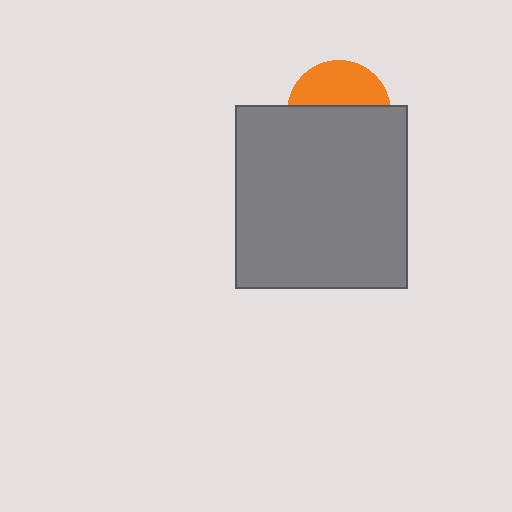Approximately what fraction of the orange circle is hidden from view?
Roughly 58% of the orange circle is hidden behind the gray rectangle.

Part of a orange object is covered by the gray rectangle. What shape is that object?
It is a circle.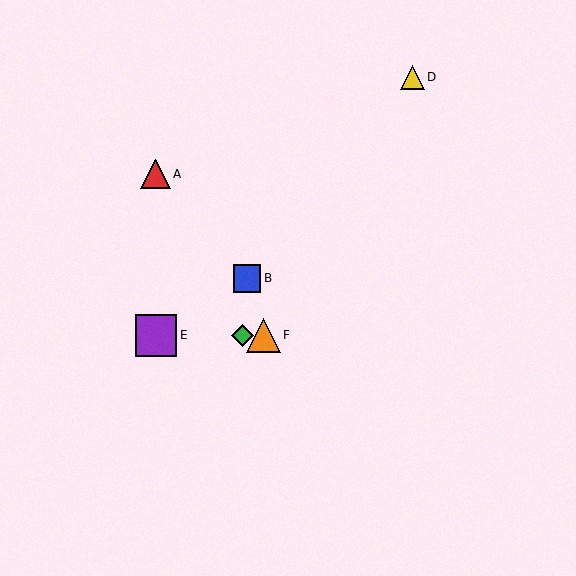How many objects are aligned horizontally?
3 objects (C, E, F) are aligned horizontally.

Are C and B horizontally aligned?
No, C is at y≈335 and B is at y≈278.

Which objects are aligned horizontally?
Objects C, E, F are aligned horizontally.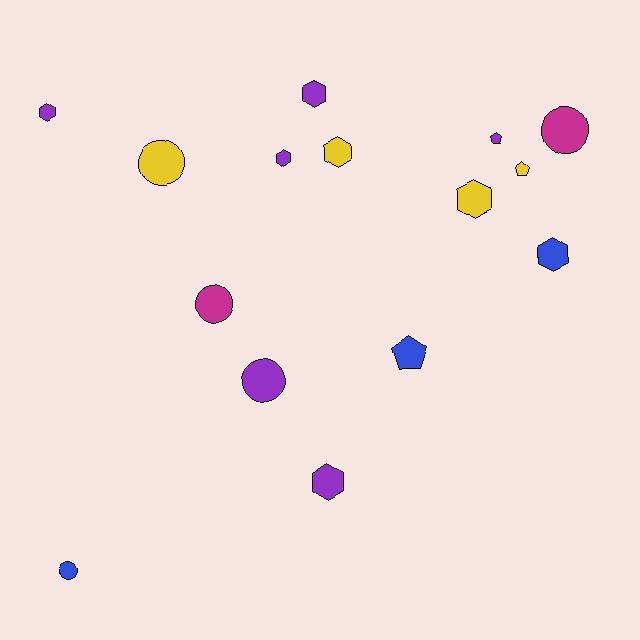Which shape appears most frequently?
Hexagon, with 7 objects.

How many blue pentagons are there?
There is 1 blue pentagon.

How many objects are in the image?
There are 15 objects.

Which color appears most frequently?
Purple, with 6 objects.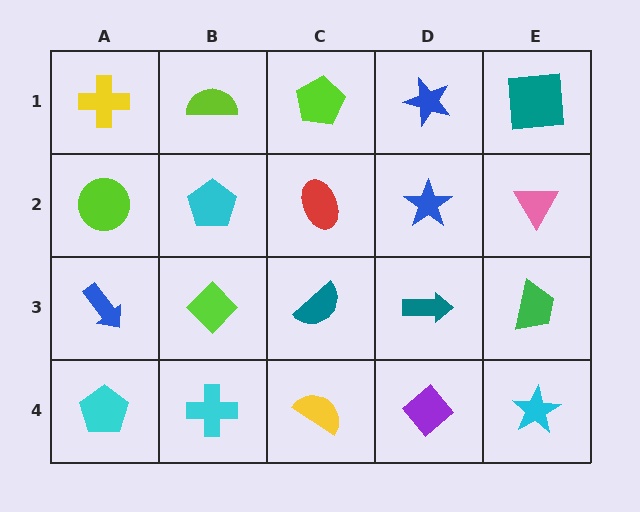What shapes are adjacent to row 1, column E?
A pink triangle (row 2, column E), a blue star (row 1, column D).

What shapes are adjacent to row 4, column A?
A blue arrow (row 3, column A), a cyan cross (row 4, column B).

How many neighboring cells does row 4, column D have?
3.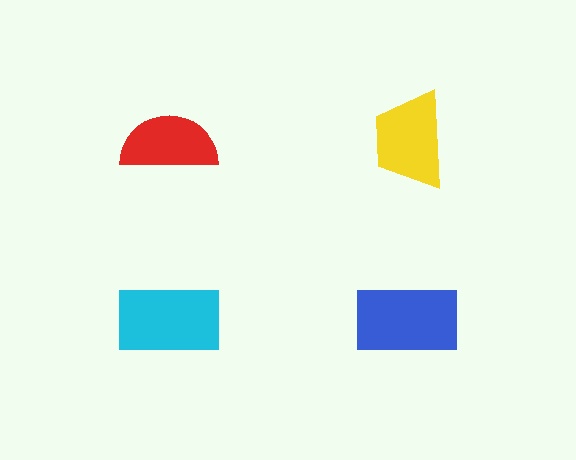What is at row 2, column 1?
A cyan rectangle.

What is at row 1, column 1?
A red semicircle.